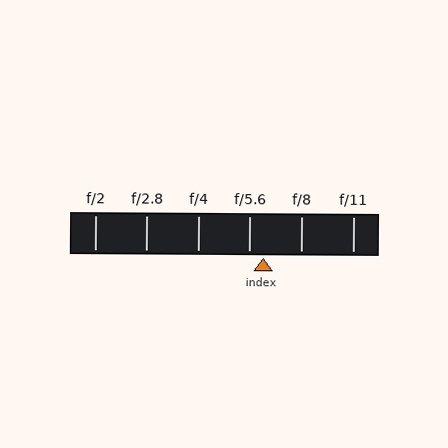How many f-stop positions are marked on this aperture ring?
There are 6 f-stop positions marked.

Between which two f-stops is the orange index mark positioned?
The index mark is between f/5.6 and f/8.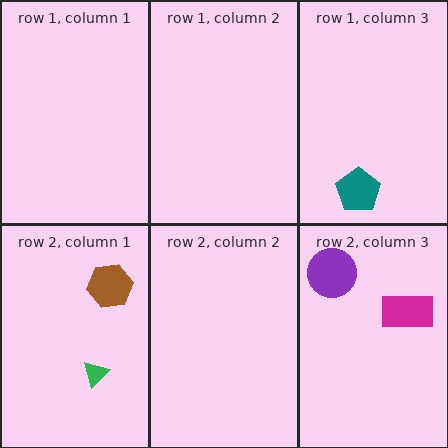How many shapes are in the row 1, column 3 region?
1.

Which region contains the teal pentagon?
The row 1, column 3 region.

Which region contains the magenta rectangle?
The row 2, column 3 region.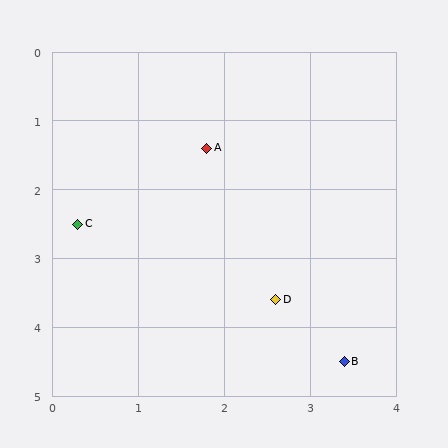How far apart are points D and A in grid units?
Points D and A are about 2.3 grid units apart.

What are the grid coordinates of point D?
Point D is at approximately (2.6, 3.6).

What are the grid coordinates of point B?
Point B is at approximately (3.4, 4.5).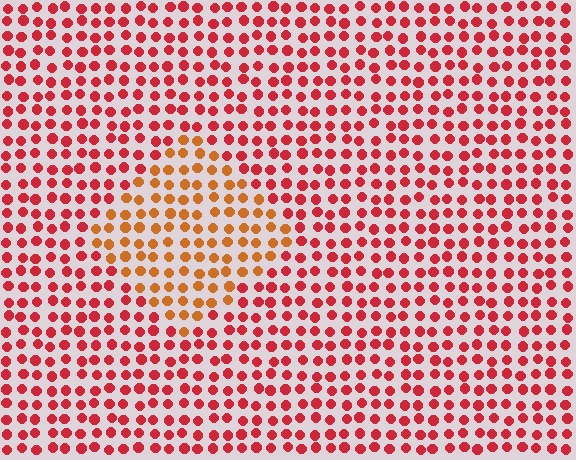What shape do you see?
I see a diamond.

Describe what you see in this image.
The image is filled with small red elements in a uniform arrangement. A diamond-shaped region is visible where the elements are tinted to a slightly different hue, forming a subtle color boundary.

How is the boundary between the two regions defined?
The boundary is defined purely by a slight shift in hue (about 34 degrees). Spacing, size, and orientation are identical on both sides.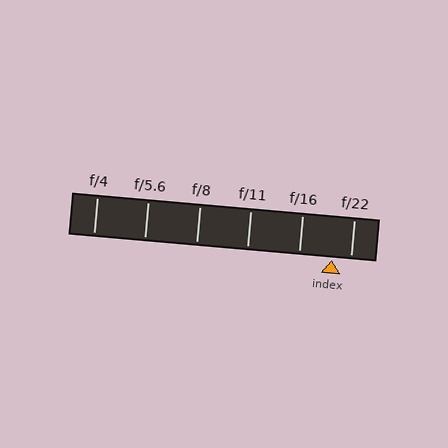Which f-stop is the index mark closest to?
The index mark is closest to f/22.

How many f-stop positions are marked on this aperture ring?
There are 6 f-stop positions marked.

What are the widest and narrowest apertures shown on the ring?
The widest aperture shown is f/4 and the narrowest is f/22.